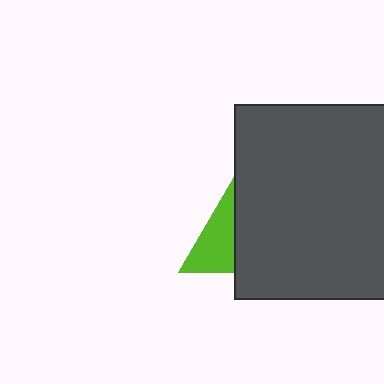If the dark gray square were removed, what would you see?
You would see the complete lime triangle.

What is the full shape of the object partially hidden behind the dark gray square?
The partially hidden object is a lime triangle.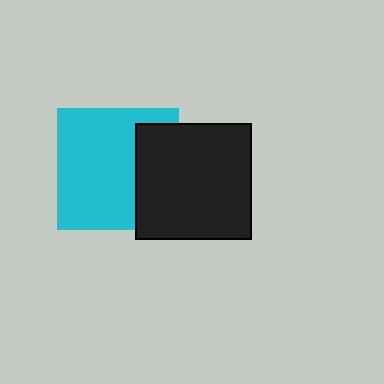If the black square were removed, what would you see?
You would see the complete cyan square.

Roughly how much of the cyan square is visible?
Most of it is visible (roughly 69%).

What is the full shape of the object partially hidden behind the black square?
The partially hidden object is a cyan square.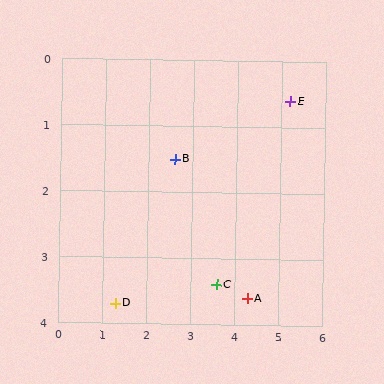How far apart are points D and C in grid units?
Points D and C are about 2.3 grid units apart.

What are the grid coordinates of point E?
Point E is at approximately (5.2, 0.6).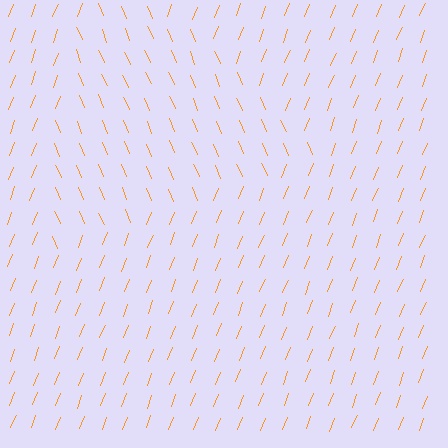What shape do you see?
I see a triangle.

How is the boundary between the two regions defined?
The boundary is defined purely by a change in line orientation (approximately 45 degrees difference). All lines are the same color and thickness.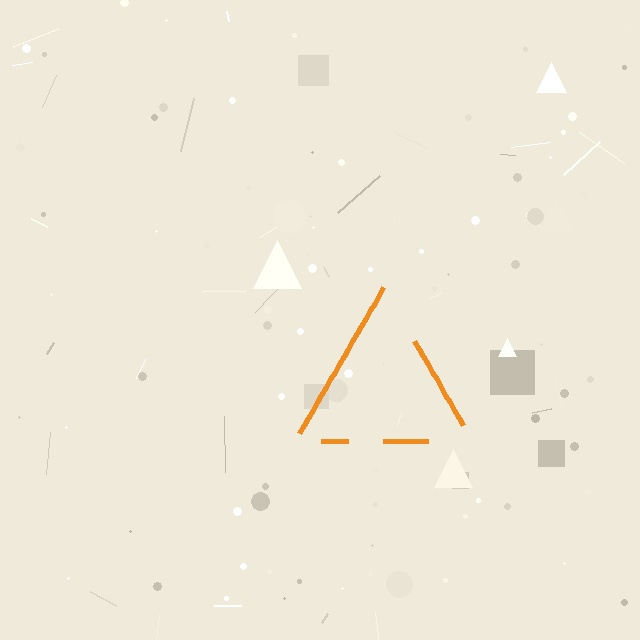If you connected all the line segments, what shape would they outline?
They would outline a triangle.